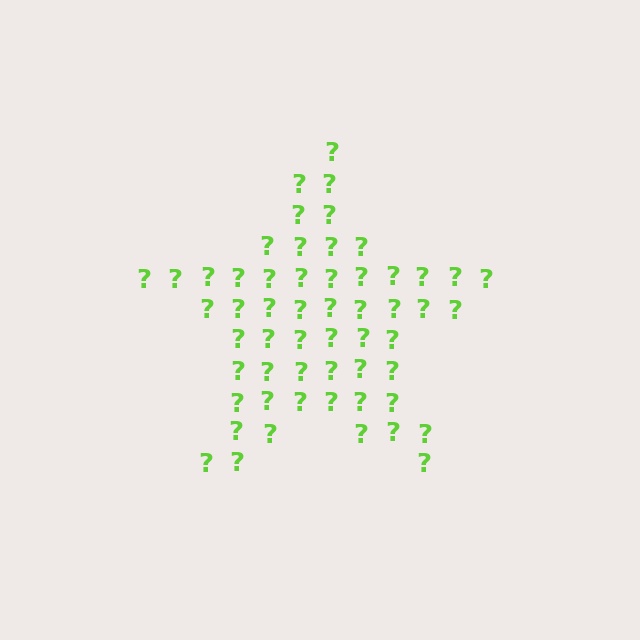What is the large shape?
The large shape is a star.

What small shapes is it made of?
It is made of small question marks.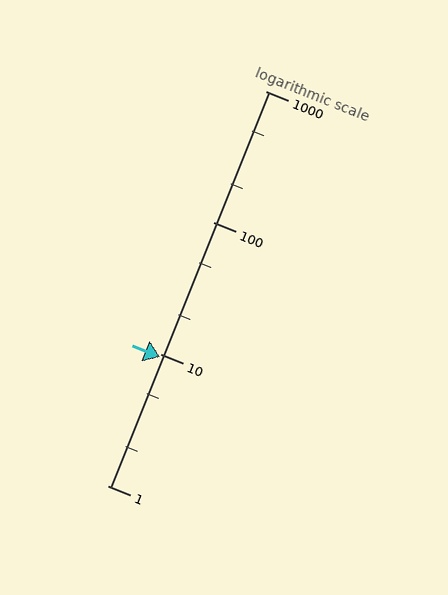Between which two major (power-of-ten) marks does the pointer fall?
The pointer is between 1 and 10.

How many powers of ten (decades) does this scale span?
The scale spans 3 decades, from 1 to 1000.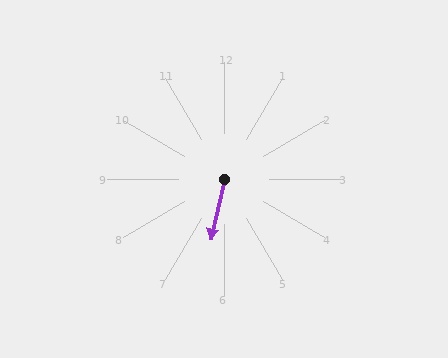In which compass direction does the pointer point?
South.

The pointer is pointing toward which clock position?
Roughly 6 o'clock.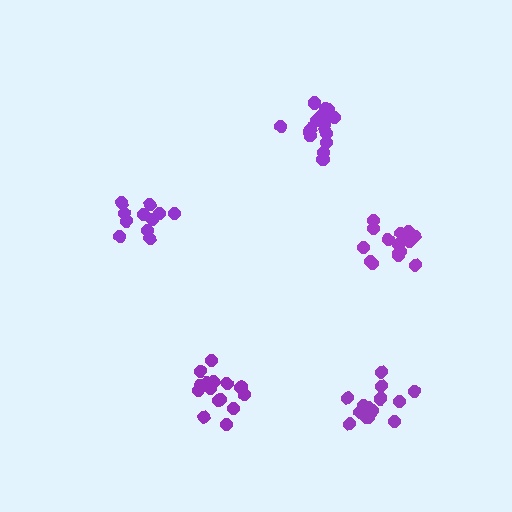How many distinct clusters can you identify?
There are 5 distinct clusters.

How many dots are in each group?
Group 1: 11 dots, Group 2: 14 dots, Group 3: 17 dots, Group 4: 16 dots, Group 5: 15 dots (73 total).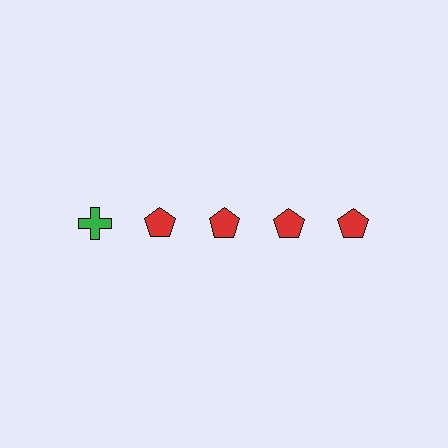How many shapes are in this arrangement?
There are 5 shapes arranged in a grid pattern.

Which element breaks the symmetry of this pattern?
The green cross in the top row, leftmost column breaks the symmetry. All other shapes are red pentagons.